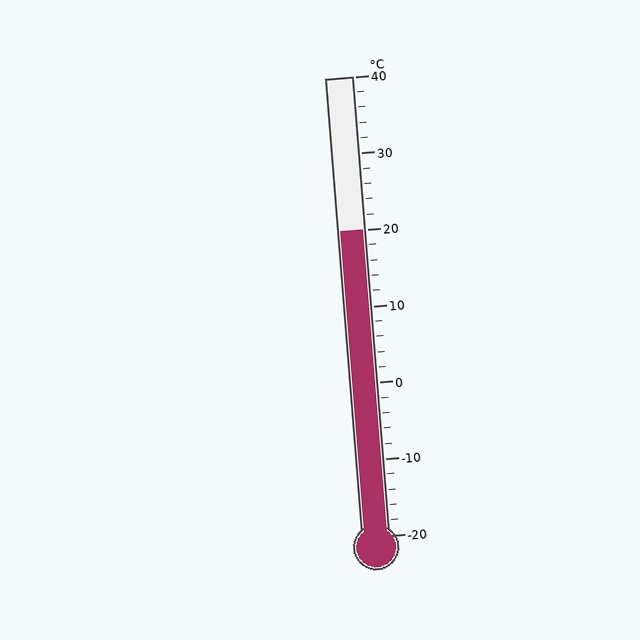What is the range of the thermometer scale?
The thermometer scale ranges from -20°C to 40°C.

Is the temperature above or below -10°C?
The temperature is above -10°C.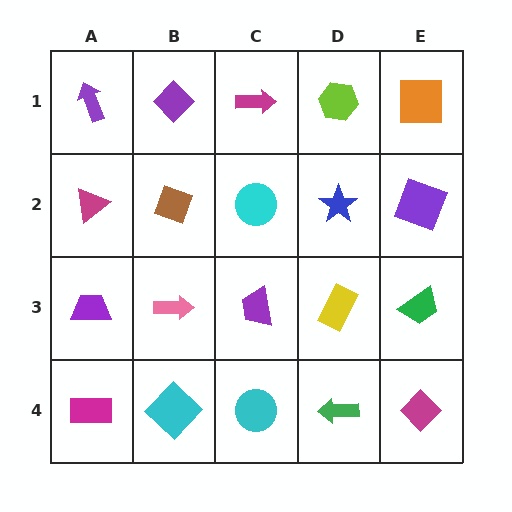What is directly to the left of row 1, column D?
A magenta arrow.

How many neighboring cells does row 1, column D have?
3.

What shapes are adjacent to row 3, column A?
A magenta triangle (row 2, column A), a magenta rectangle (row 4, column A), a pink arrow (row 3, column B).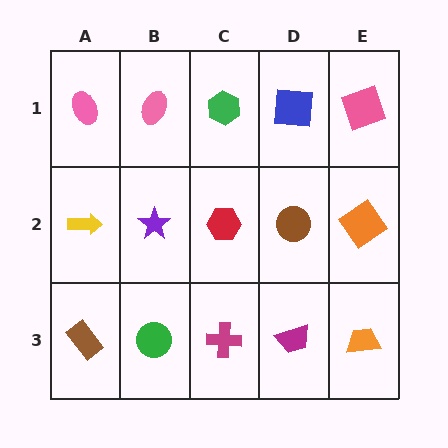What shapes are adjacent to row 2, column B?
A pink ellipse (row 1, column B), a green circle (row 3, column B), a yellow arrow (row 2, column A), a red hexagon (row 2, column C).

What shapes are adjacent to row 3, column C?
A red hexagon (row 2, column C), a green circle (row 3, column B), a magenta trapezoid (row 3, column D).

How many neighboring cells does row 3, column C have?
3.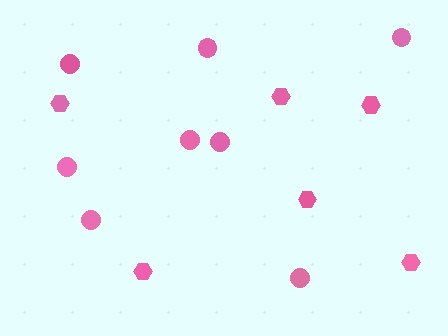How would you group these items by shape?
There are 2 groups: one group of circles (8) and one group of hexagons (6).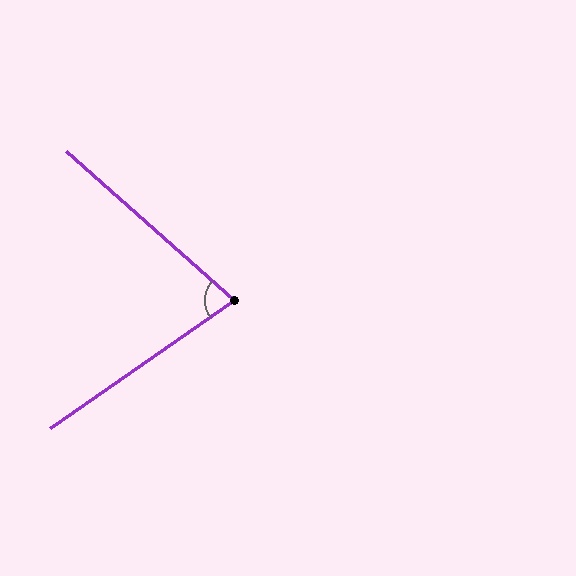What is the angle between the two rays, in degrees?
Approximately 76 degrees.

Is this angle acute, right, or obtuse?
It is acute.